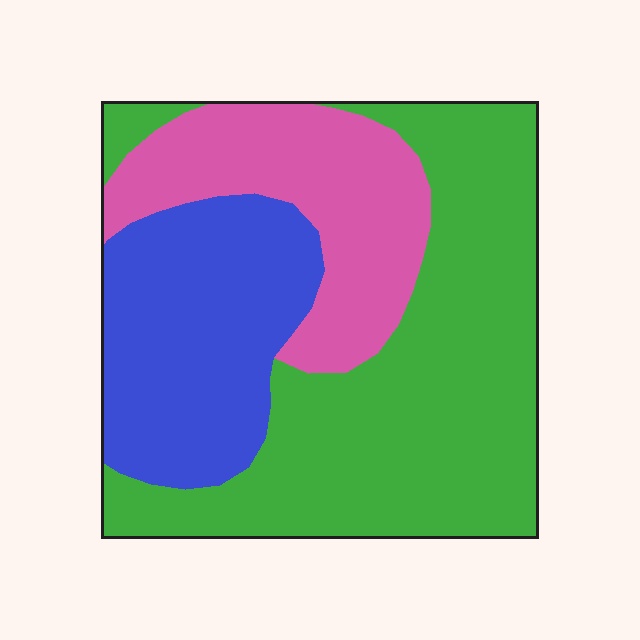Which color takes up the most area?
Green, at roughly 50%.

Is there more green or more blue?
Green.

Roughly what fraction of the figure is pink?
Pink takes up less than a quarter of the figure.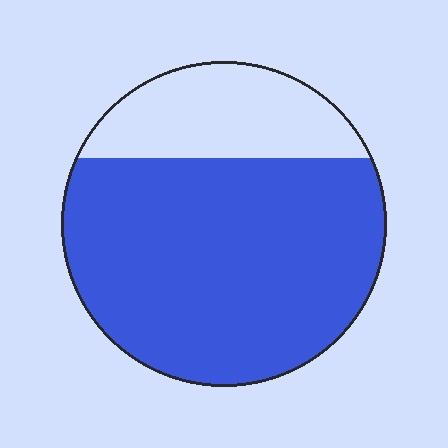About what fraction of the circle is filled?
About three quarters (3/4).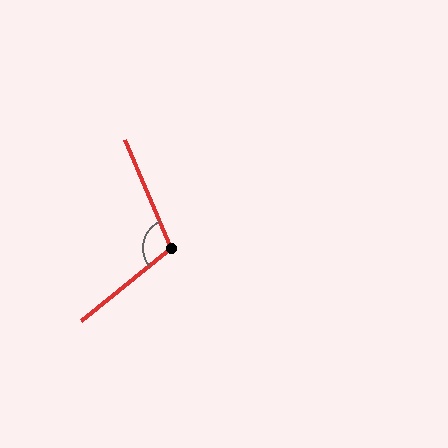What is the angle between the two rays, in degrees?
Approximately 106 degrees.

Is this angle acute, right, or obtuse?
It is obtuse.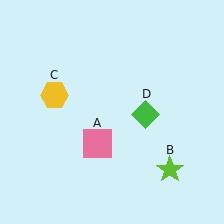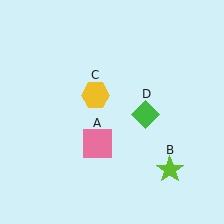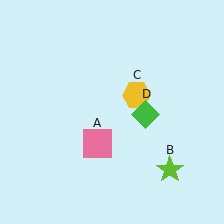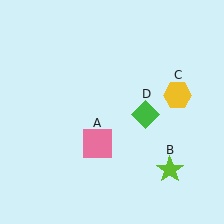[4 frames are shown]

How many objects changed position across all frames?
1 object changed position: yellow hexagon (object C).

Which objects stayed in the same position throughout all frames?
Pink square (object A) and lime star (object B) and green diamond (object D) remained stationary.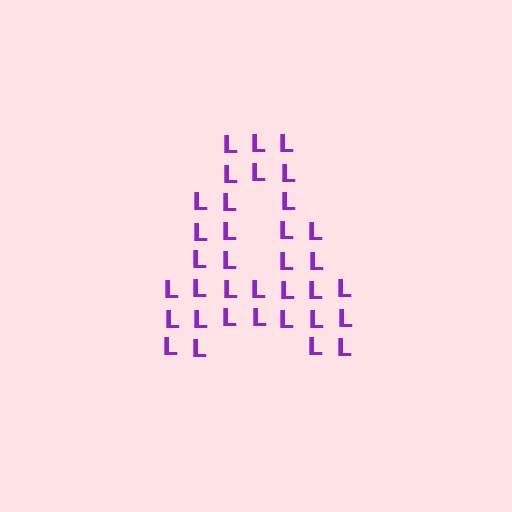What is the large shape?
The large shape is the letter A.